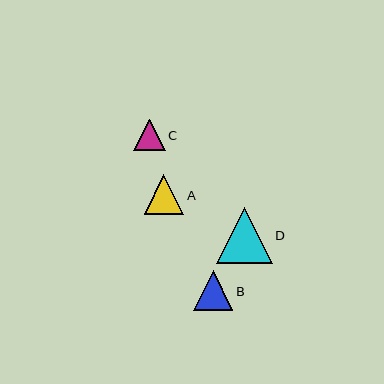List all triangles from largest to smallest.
From largest to smallest: D, A, B, C.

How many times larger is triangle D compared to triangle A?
Triangle D is approximately 1.4 times the size of triangle A.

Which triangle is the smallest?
Triangle C is the smallest with a size of approximately 31 pixels.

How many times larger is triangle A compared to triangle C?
Triangle A is approximately 1.3 times the size of triangle C.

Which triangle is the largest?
Triangle D is the largest with a size of approximately 56 pixels.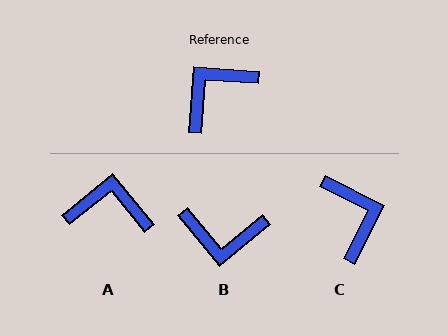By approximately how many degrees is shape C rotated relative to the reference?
Approximately 113 degrees clockwise.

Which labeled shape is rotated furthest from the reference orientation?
B, about 134 degrees away.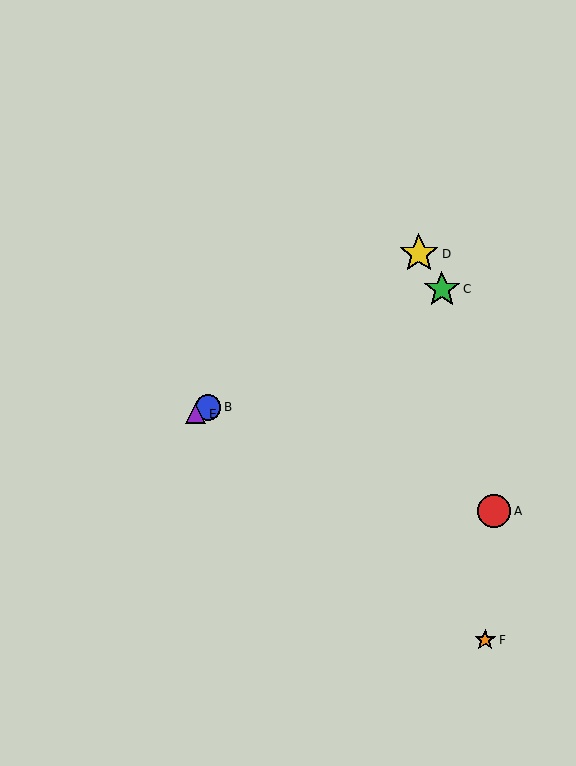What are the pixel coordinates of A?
Object A is at (494, 511).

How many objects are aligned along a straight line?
3 objects (B, C, E) are aligned along a straight line.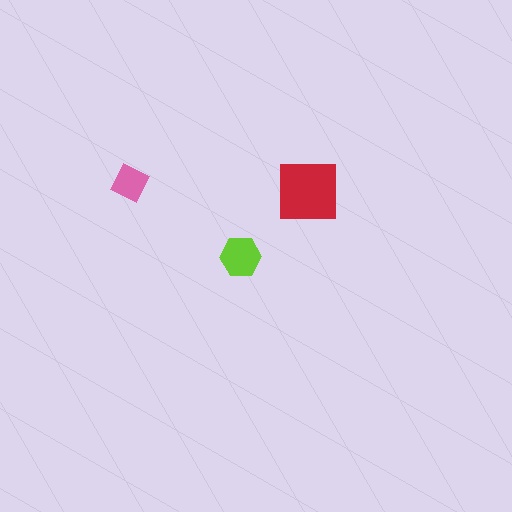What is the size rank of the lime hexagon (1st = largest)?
2nd.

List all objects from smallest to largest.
The pink diamond, the lime hexagon, the red square.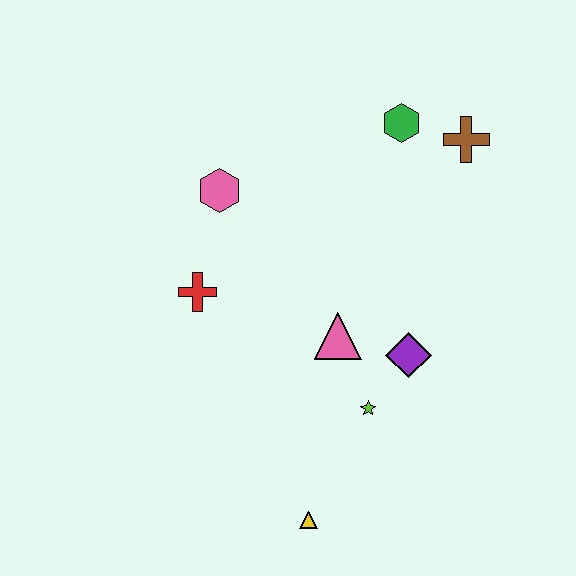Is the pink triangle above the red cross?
No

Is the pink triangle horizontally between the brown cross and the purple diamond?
No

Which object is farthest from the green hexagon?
The yellow triangle is farthest from the green hexagon.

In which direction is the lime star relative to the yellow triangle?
The lime star is above the yellow triangle.